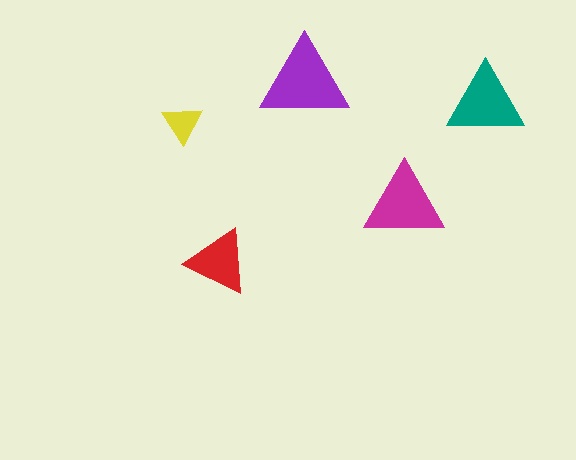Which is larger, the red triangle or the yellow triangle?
The red one.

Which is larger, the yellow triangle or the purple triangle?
The purple one.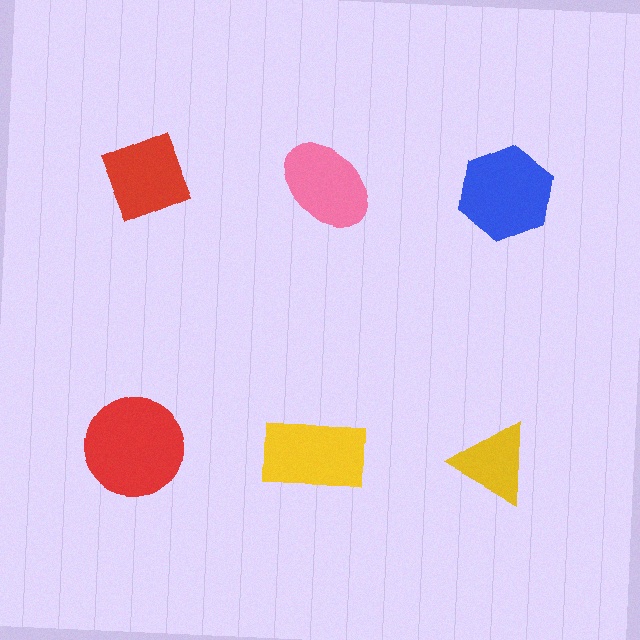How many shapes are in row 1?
3 shapes.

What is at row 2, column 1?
A red circle.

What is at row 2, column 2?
A yellow rectangle.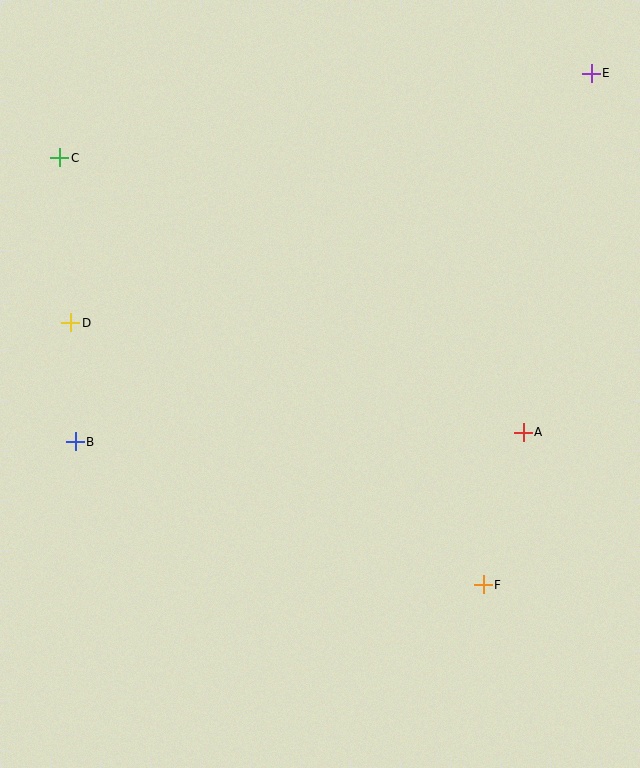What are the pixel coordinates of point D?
Point D is at (71, 323).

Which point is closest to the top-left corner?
Point C is closest to the top-left corner.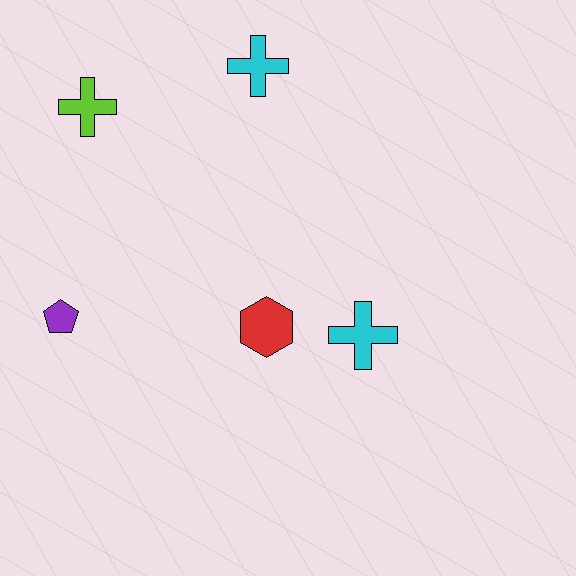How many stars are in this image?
There are no stars.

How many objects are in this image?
There are 5 objects.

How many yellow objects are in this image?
There are no yellow objects.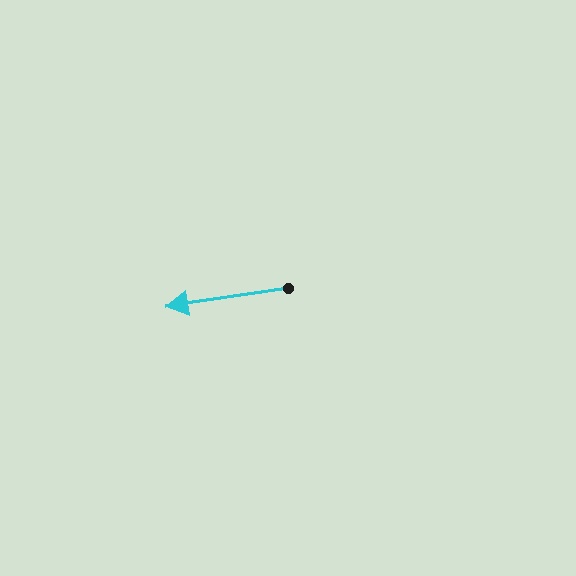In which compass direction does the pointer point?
West.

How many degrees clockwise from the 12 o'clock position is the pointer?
Approximately 262 degrees.